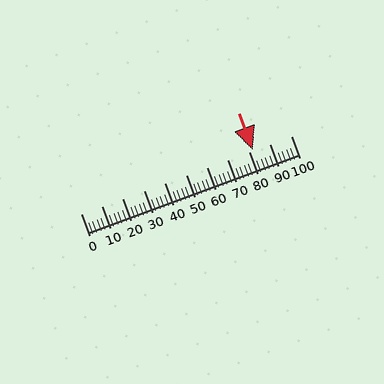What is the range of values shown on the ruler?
The ruler shows values from 0 to 100.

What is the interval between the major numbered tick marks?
The major tick marks are spaced 10 units apart.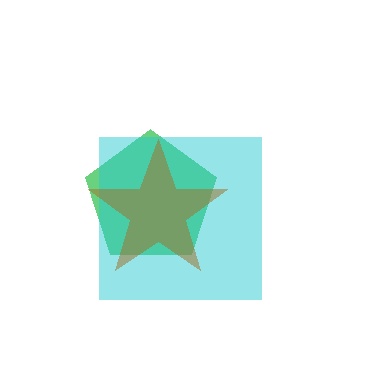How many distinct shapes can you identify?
There are 3 distinct shapes: a green pentagon, a cyan square, a brown star.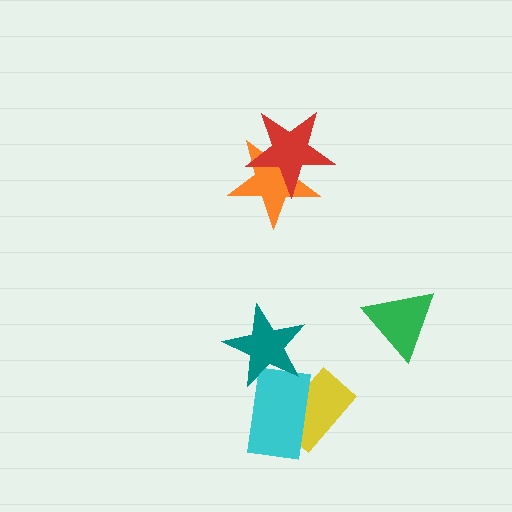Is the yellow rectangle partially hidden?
Yes, it is partially covered by another shape.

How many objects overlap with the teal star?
1 object overlaps with the teal star.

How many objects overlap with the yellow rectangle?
1 object overlaps with the yellow rectangle.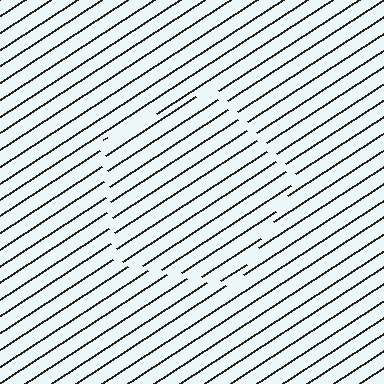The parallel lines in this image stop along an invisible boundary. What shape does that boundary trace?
An illusory pentagon. The interior of the shape contains the same grating, shifted by half a period — the contour is defined by the phase discontinuity where line-ends from the inner and outer gratings abut.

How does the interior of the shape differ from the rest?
The interior of the shape contains the same grating, shifted by half a period — the contour is defined by the phase discontinuity where line-ends from the inner and outer gratings abut.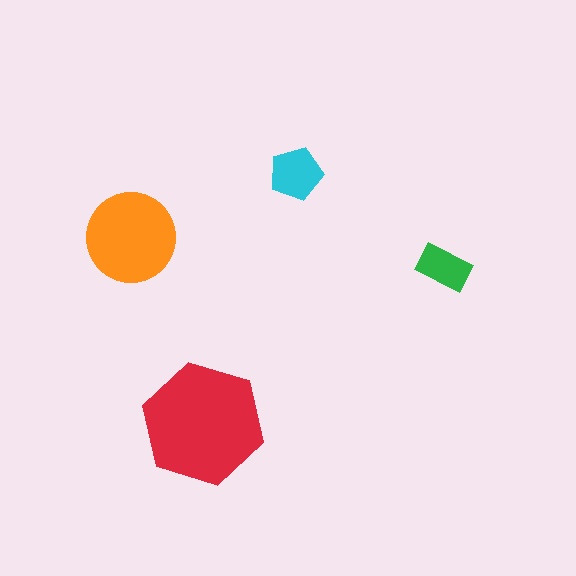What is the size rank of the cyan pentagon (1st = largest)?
3rd.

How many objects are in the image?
There are 4 objects in the image.